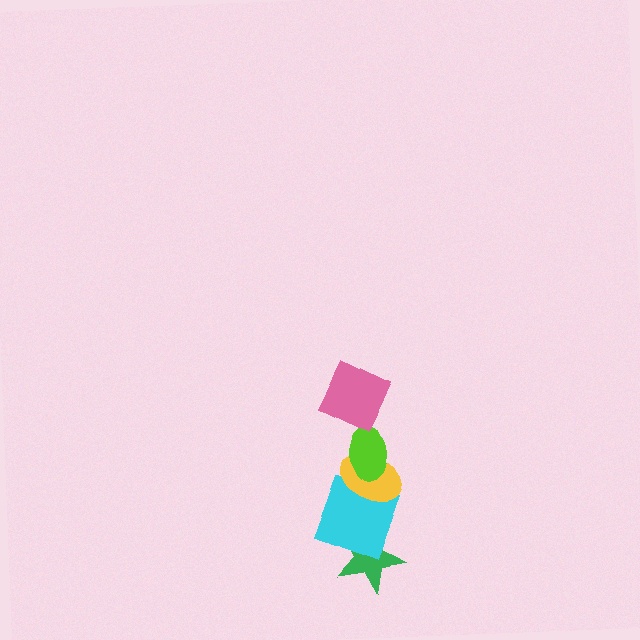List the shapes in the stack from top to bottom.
From top to bottom: the pink square, the lime ellipse, the yellow ellipse, the cyan square, the green star.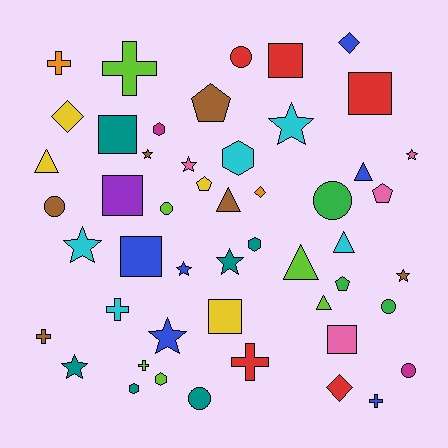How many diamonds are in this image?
There are 4 diamonds.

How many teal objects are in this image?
There are 6 teal objects.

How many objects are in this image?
There are 50 objects.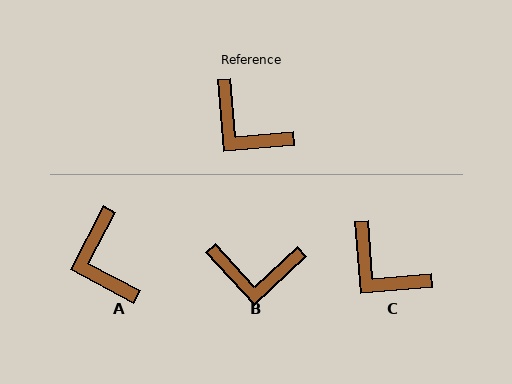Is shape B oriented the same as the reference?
No, it is off by about 38 degrees.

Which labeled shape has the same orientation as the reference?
C.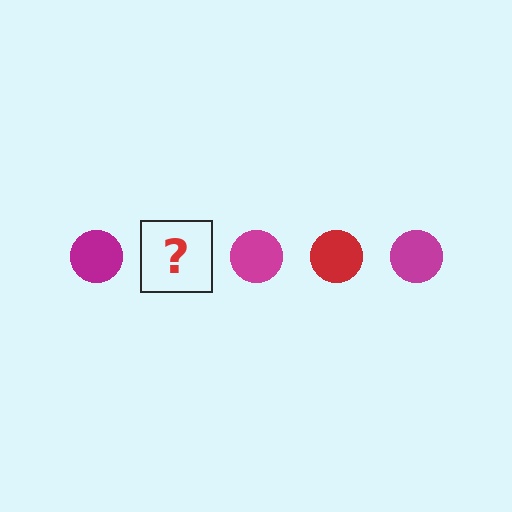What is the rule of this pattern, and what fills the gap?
The rule is that the pattern cycles through magenta, red circles. The gap should be filled with a red circle.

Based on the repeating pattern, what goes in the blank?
The blank should be a red circle.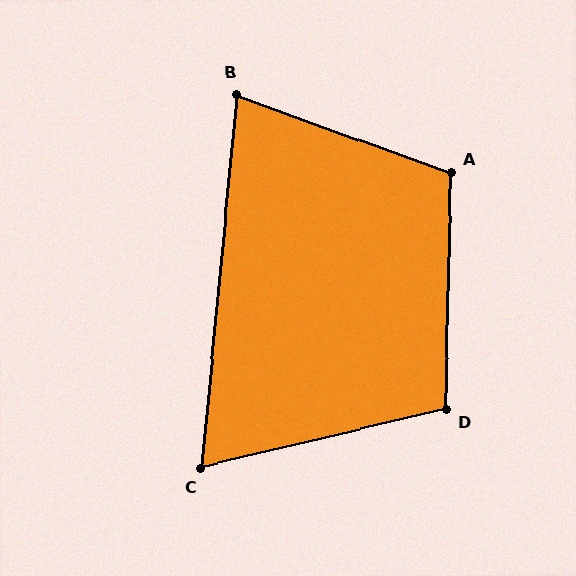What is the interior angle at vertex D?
Approximately 105 degrees (obtuse).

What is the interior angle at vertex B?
Approximately 75 degrees (acute).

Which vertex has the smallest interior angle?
C, at approximately 71 degrees.